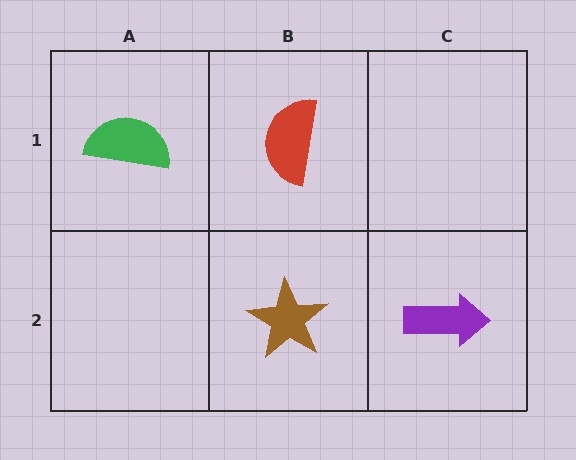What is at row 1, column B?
A red semicircle.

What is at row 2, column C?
A purple arrow.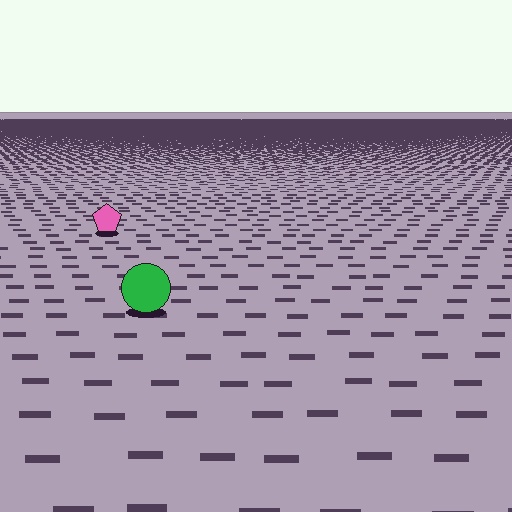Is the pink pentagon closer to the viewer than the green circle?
No. The green circle is closer — you can tell from the texture gradient: the ground texture is coarser near it.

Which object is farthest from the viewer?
The pink pentagon is farthest from the viewer. It appears smaller and the ground texture around it is denser.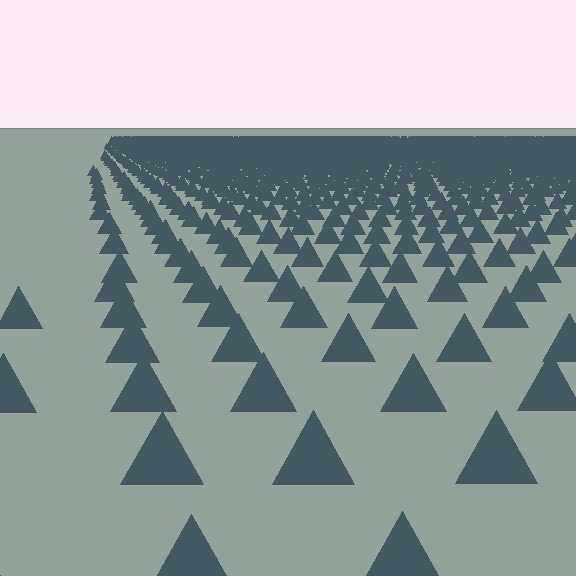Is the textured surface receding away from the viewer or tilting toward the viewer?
The surface is receding away from the viewer. Texture elements get smaller and denser toward the top.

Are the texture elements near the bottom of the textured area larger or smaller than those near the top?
Larger. Near the bottom, elements are closer to the viewer and appear at a bigger on-screen size.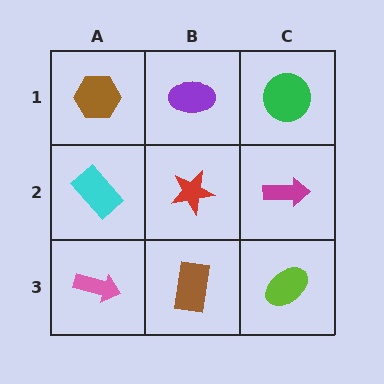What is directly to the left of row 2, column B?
A cyan rectangle.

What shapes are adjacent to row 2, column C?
A green circle (row 1, column C), a lime ellipse (row 3, column C), a red star (row 2, column B).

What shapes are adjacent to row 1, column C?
A magenta arrow (row 2, column C), a purple ellipse (row 1, column B).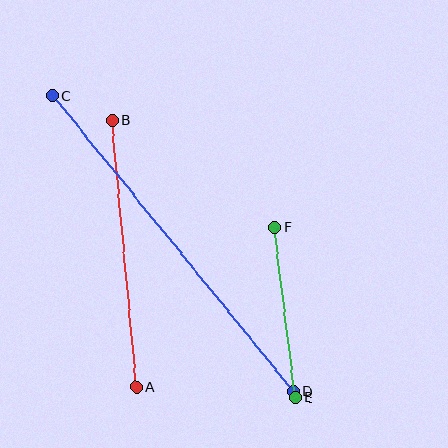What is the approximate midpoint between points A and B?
The midpoint is at approximately (124, 253) pixels.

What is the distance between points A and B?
The distance is approximately 268 pixels.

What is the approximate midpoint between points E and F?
The midpoint is at approximately (285, 312) pixels.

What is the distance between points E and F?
The distance is approximately 172 pixels.